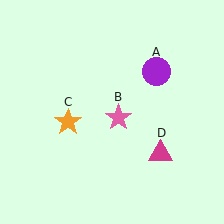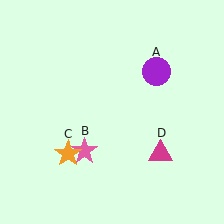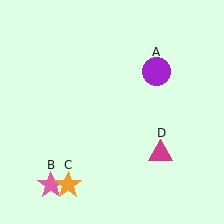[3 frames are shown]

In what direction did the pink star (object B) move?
The pink star (object B) moved down and to the left.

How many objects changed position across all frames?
2 objects changed position: pink star (object B), orange star (object C).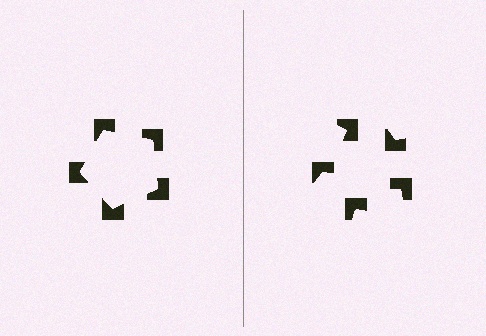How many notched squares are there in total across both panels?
10 — 5 on each side.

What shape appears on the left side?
An illusory pentagon.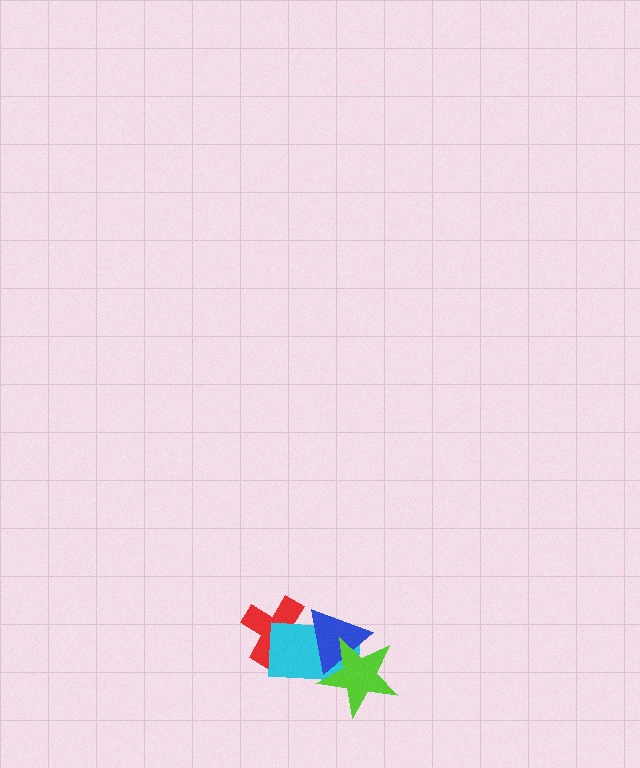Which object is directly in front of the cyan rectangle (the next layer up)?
The blue triangle is directly in front of the cyan rectangle.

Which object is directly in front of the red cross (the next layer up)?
The cyan rectangle is directly in front of the red cross.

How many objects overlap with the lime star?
2 objects overlap with the lime star.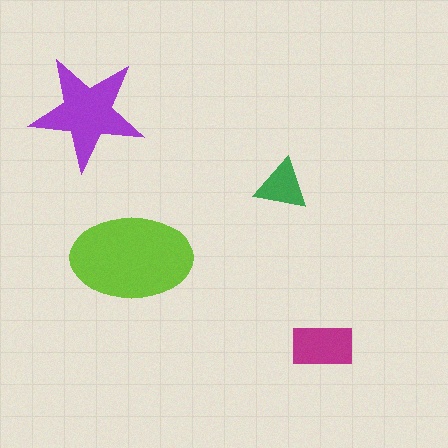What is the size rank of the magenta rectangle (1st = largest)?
3rd.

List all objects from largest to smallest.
The lime ellipse, the purple star, the magenta rectangle, the green triangle.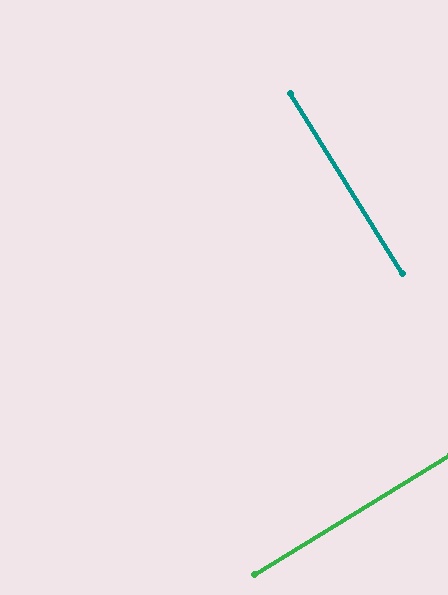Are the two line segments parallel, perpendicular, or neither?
Perpendicular — they meet at approximately 89°.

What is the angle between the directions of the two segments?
Approximately 89 degrees.